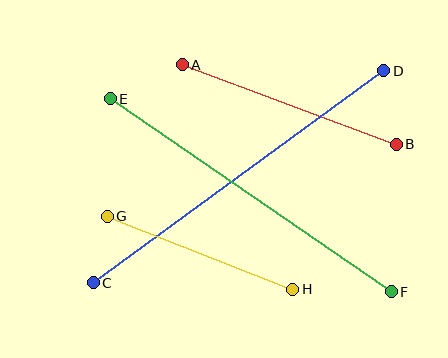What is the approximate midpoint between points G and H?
The midpoint is at approximately (200, 253) pixels.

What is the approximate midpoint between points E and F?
The midpoint is at approximately (251, 195) pixels.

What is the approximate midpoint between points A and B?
The midpoint is at approximately (289, 104) pixels.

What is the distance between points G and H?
The distance is approximately 200 pixels.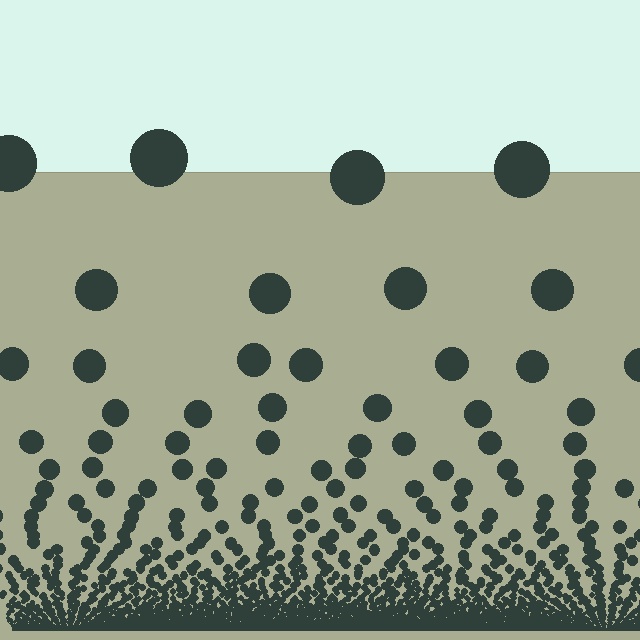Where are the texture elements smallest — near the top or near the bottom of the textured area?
Near the bottom.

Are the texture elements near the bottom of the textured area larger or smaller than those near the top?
Smaller. The gradient is inverted — elements near the bottom are smaller and denser.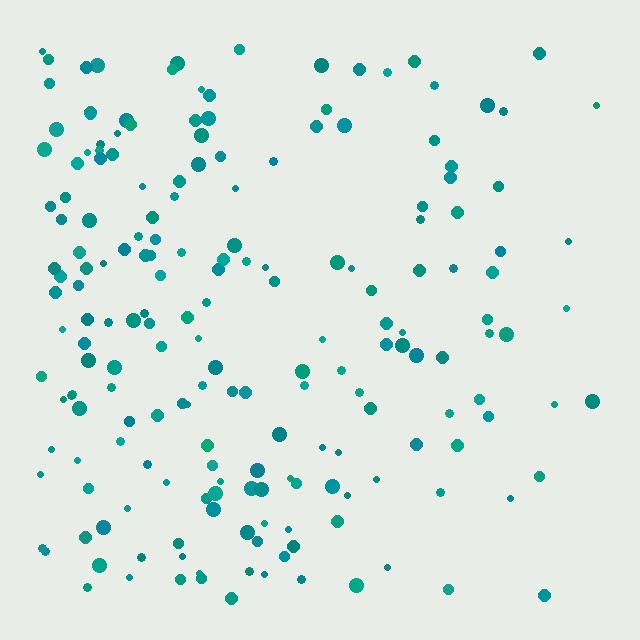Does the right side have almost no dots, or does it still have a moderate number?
Still a moderate number, just noticeably fewer than the left.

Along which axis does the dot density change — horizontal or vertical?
Horizontal.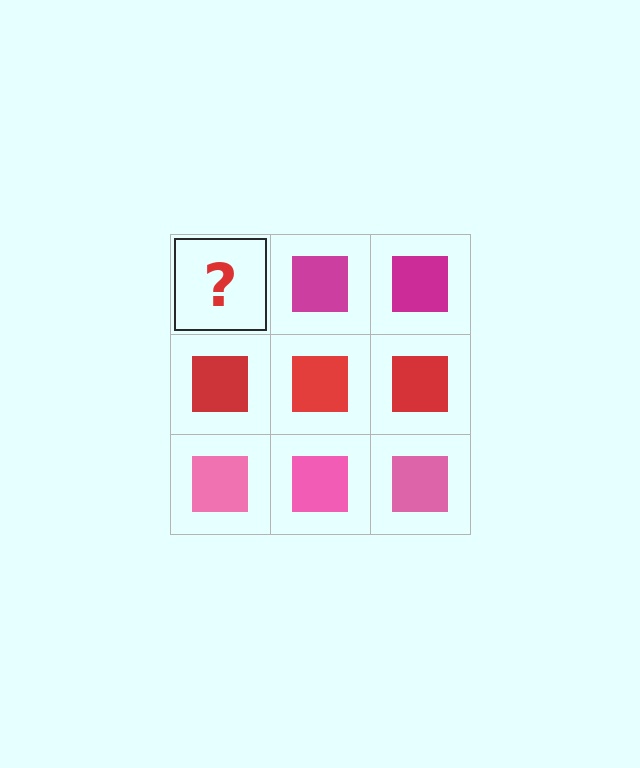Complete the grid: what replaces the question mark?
The question mark should be replaced with a magenta square.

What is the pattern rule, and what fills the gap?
The rule is that each row has a consistent color. The gap should be filled with a magenta square.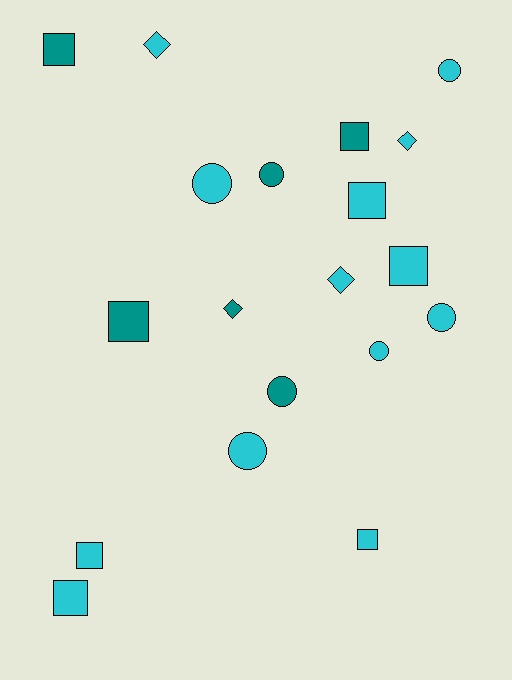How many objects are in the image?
There are 19 objects.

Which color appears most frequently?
Cyan, with 13 objects.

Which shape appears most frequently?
Square, with 8 objects.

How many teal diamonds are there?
There is 1 teal diamond.